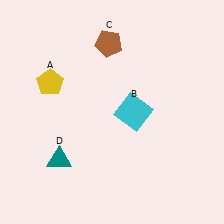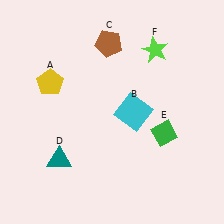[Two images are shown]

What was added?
A green diamond (E), a lime star (F) were added in Image 2.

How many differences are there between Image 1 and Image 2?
There are 2 differences between the two images.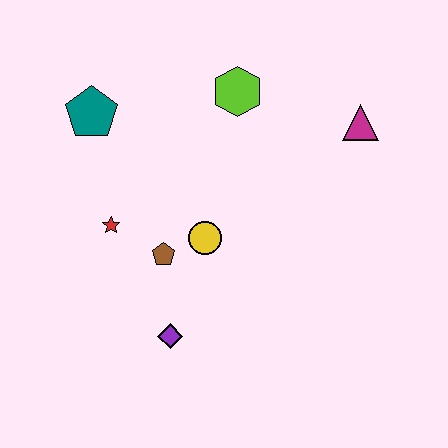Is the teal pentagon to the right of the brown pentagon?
No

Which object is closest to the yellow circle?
The brown pentagon is closest to the yellow circle.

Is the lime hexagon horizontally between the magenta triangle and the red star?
Yes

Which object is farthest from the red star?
The magenta triangle is farthest from the red star.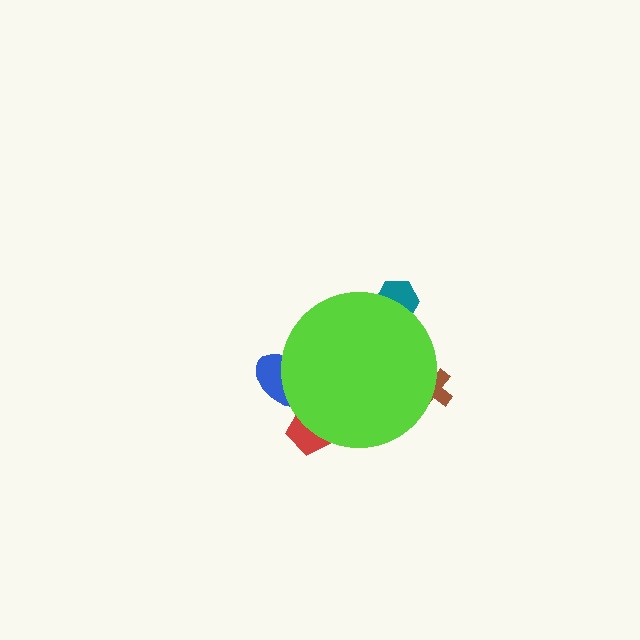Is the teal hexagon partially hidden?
Yes, the teal hexagon is partially hidden behind the lime circle.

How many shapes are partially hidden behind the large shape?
4 shapes are partially hidden.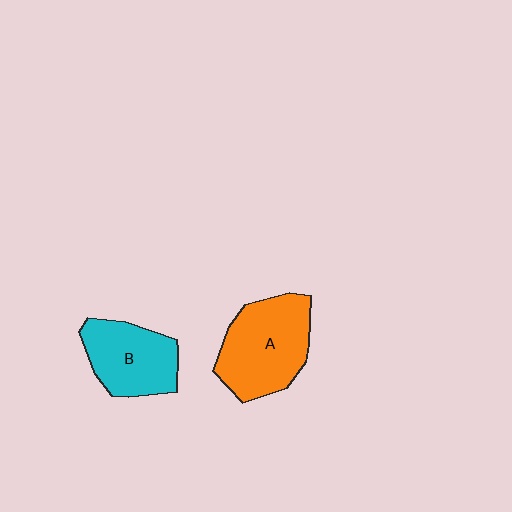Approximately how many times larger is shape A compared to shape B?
Approximately 1.3 times.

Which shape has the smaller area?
Shape B (cyan).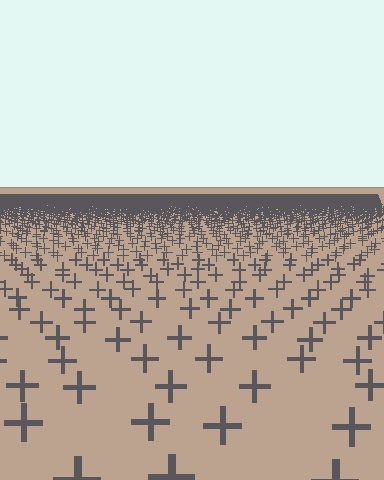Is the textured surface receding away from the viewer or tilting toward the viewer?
The surface is receding away from the viewer. Texture elements get smaller and denser toward the top.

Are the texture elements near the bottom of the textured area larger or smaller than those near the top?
Larger. Near the bottom, elements are closer to the viewer and appear at a bigger on-screen size.